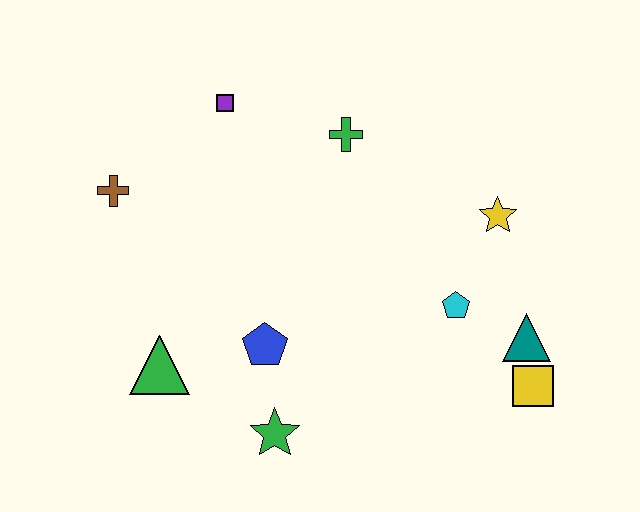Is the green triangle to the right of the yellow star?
No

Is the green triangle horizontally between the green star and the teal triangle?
No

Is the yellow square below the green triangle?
Yes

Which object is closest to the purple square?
The green cross is closest to the purple square.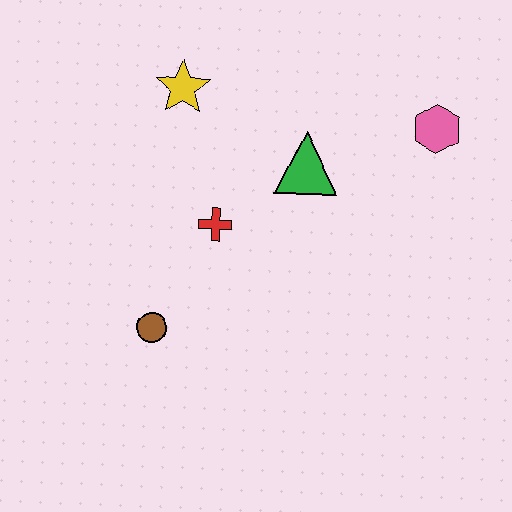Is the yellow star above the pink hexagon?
Yes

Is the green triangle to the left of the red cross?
No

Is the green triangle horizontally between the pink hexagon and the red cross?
Yes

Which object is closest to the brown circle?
The red cross is closest to the brown circle.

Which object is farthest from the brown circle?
The pink hexagon is farthest from the brown circle.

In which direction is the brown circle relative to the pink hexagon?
The brown circle is to the left of the pink hexagon.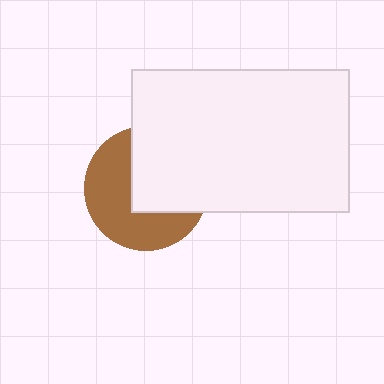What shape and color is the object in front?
The object in front is a white rectangle.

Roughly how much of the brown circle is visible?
About half of it is visible (roughly 52%).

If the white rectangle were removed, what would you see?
You would see the complete brown circle.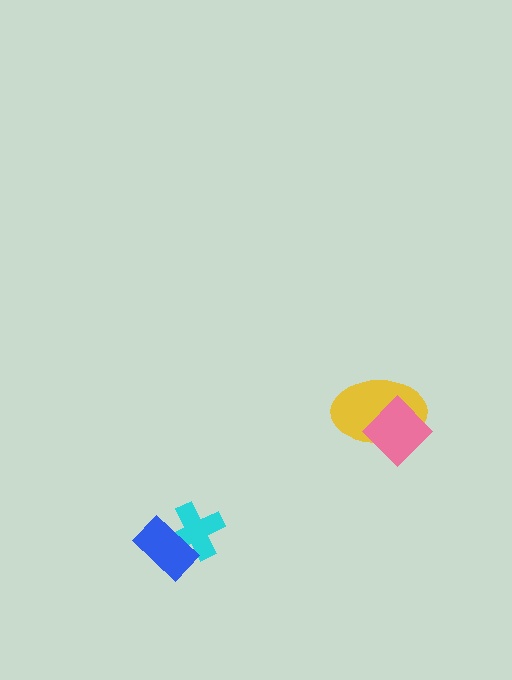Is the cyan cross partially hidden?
Yes, it is partially covered by another shape.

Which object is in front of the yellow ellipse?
The pink diamond is in front of the yellow ellipse.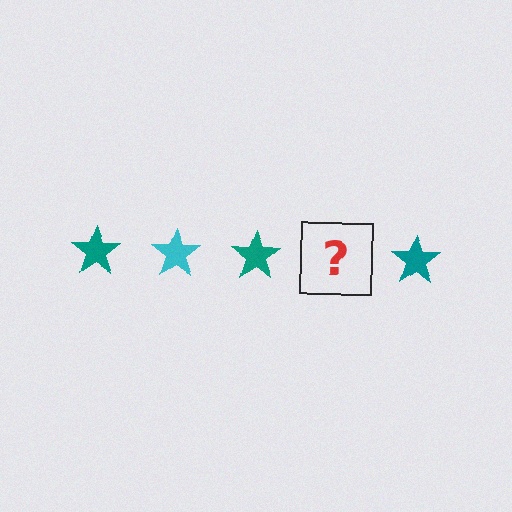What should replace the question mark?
The question mark should be replaced with a cyan star.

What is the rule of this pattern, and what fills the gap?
The rule is that the pattern cycles through teal, cyan stars. The gap should be filled with a cyan star.